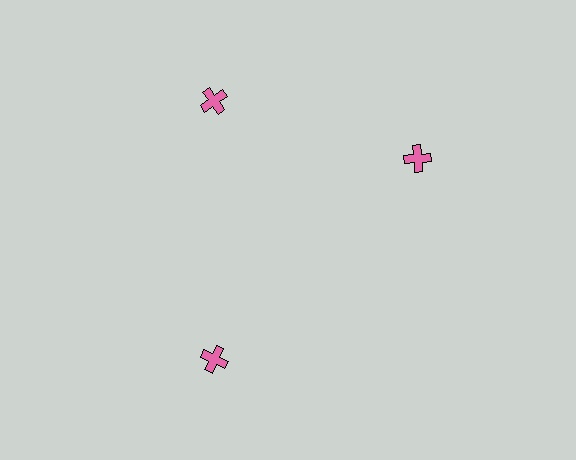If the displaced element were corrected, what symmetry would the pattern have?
It would have 3-fold rotational symmetry — the pattern would map onto itself every 120 degrees.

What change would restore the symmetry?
The symmetry would be restored by rotating it back into even spacing with its neighbors so that all 3 crosses sit at equal angles and equal distance from the center.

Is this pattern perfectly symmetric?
No. The 3 pink crosses are arranged in a ring, but one element near the 3 o'clock position is rotated out of alignment along the ring, breaking the 3-fold rotational symmetry.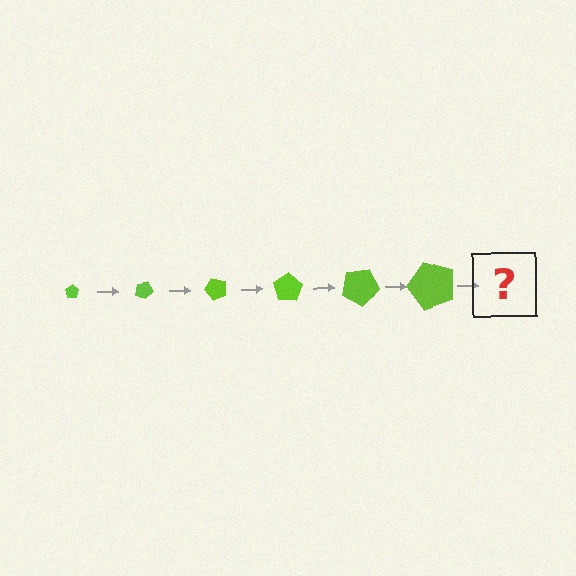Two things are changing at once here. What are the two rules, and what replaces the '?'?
The two rules are that the pentagon grows larger each step and it rotates 25 degrees each step. The '?' should be a pentagon, larger than the previous one and rotated 150 degrees from the start.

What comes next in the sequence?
The next element should be a pentagon, larger than the previous one and rotated 150 degrees from the start.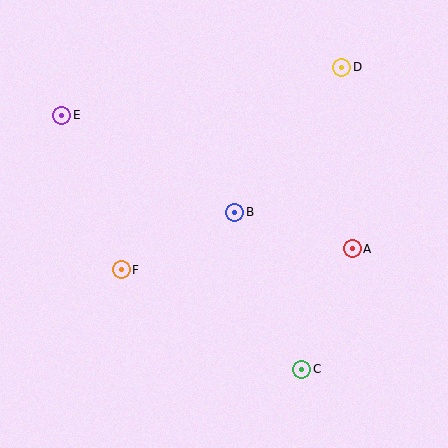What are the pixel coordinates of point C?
Point C is at (302, 369).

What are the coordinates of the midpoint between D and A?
The midpoint between D and A is at (347, 158).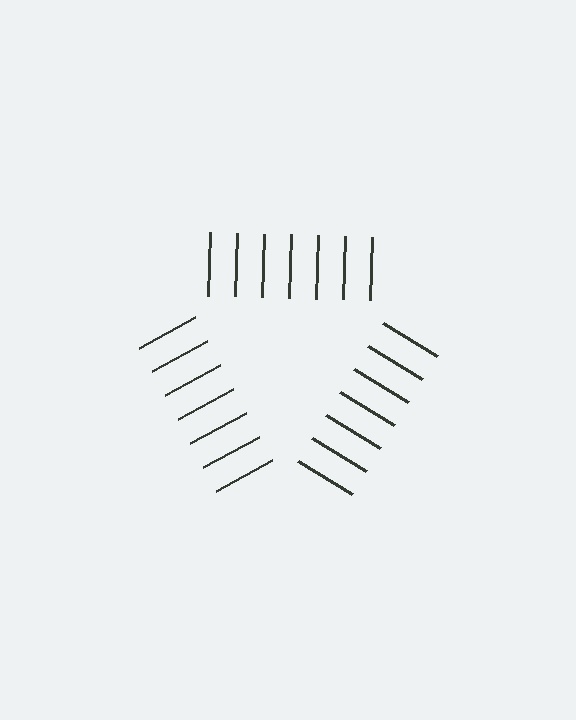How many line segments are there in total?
21 — 7 along each of the 3 edges.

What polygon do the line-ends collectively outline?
An illusory triangle — the line segments terminate on its edges but no continuous stroke is drawn.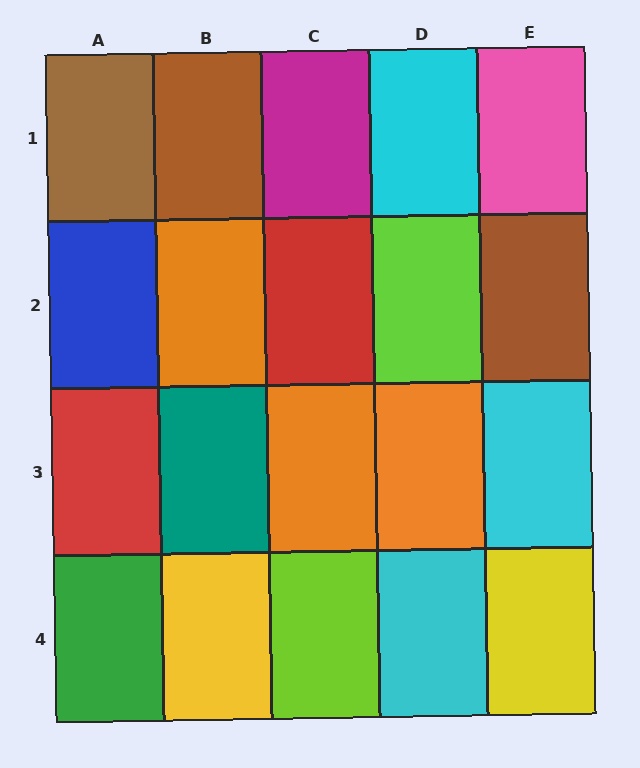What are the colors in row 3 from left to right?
Red, teal, orange, orange, cyan.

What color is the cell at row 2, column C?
Red.